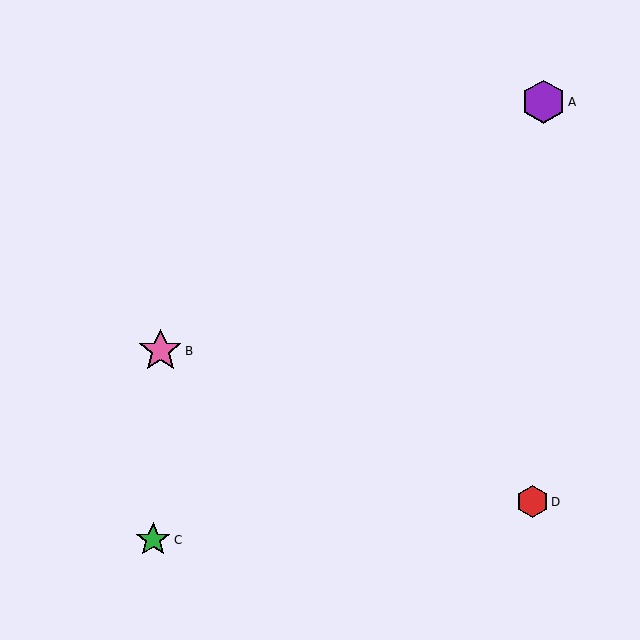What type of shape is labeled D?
Shape D is a red hexagon.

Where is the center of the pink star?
The center of the pink star is at (160, 351).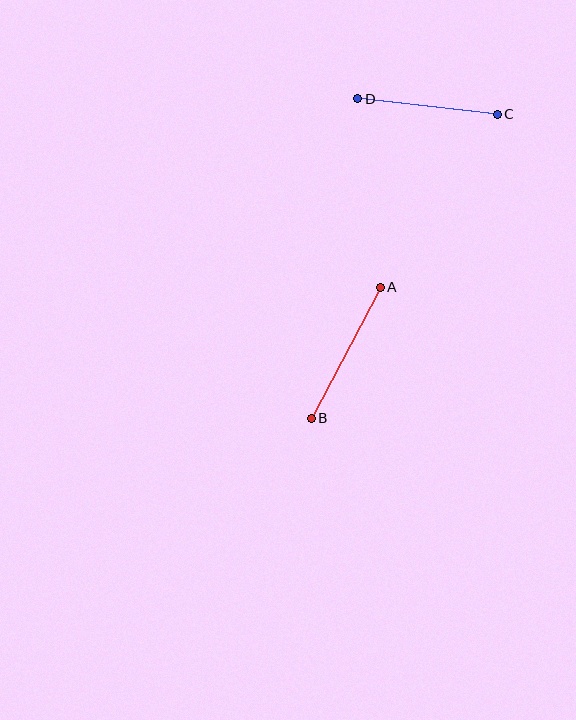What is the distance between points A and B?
The distance is approximately 148 pixels.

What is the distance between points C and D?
The distance is approximately 141 pixels.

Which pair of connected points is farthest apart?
Points A and B are farthest apart.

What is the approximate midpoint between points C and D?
The midpoint is at approximately (427, 107) pixels.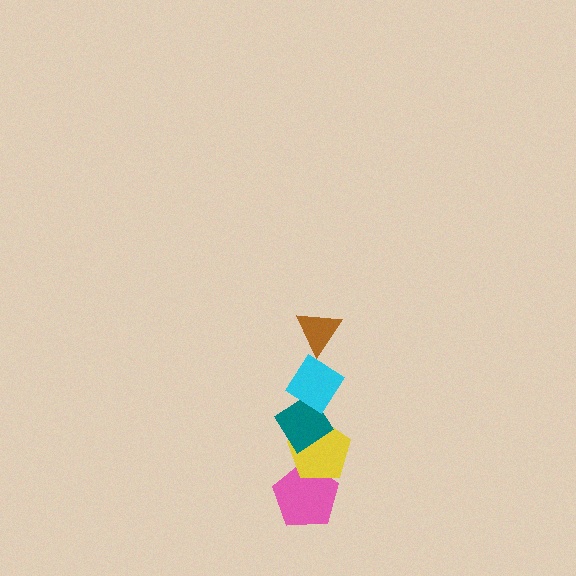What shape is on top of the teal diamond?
The cyan diamond is on top of the teal diamond.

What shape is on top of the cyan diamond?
The brown triangle is on top of the cyan diamond.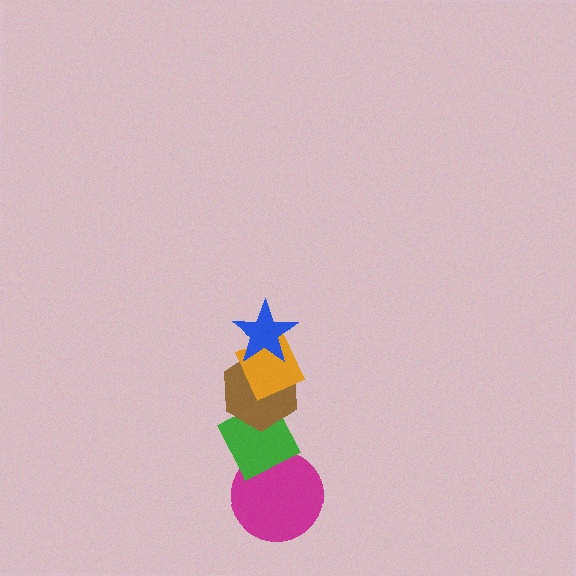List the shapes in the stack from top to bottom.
From top to bottom: the blue star, the orange diamond, the brown hexagon, the green diamond, the magenta circle.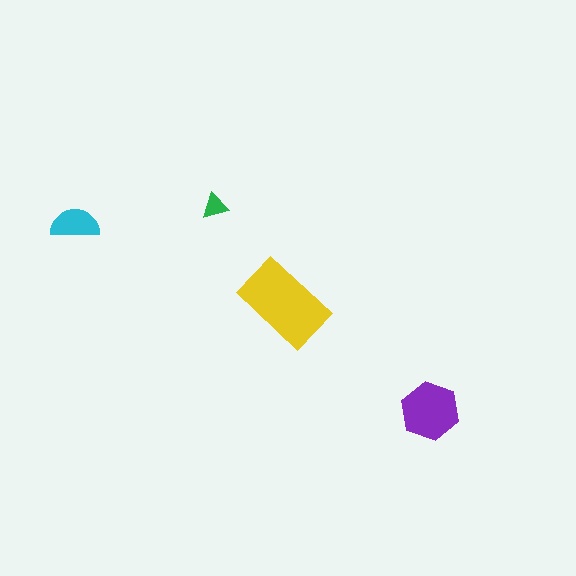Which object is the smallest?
The green triangle.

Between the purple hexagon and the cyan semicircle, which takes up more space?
The purple hexagon.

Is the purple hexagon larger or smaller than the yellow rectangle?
Smaller.